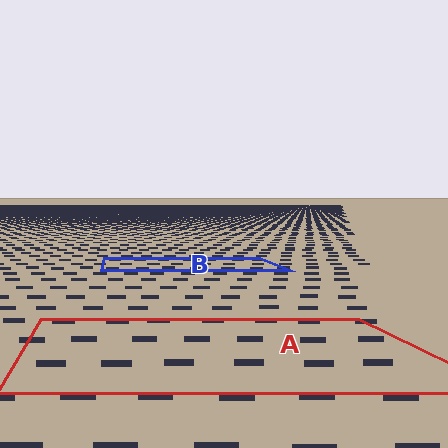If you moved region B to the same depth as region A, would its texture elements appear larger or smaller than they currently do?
They would appear larger. At a closer depth, the same texture elements are projected at a bigger on-screen size.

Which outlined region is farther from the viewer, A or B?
Region B is farther from the viewer — the texture elements inside it appear smaller and more densely packed.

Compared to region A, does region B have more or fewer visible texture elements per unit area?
Region B has more texture elements per unit area — they are packed more densely because it is farther away.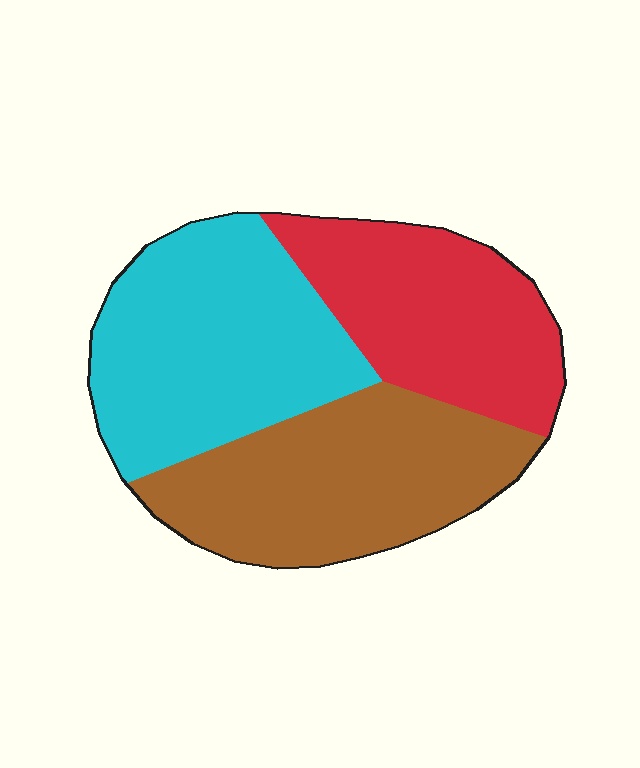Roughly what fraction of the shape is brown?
Brown covers roughly 35% of the shape.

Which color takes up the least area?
Red, at roughly 30%.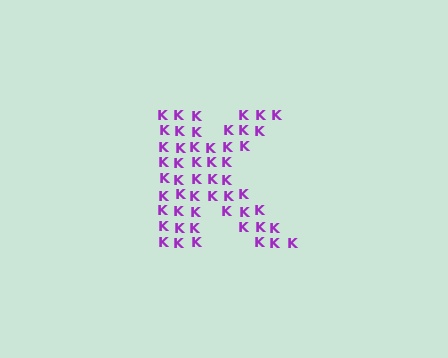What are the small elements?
The small elements are letter K's.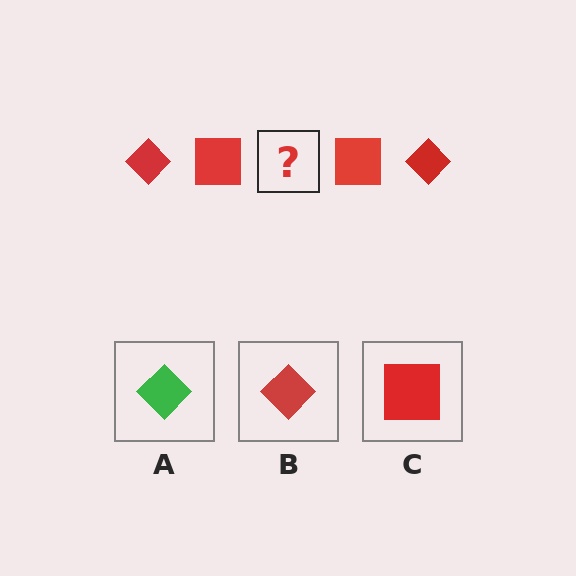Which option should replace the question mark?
Option B.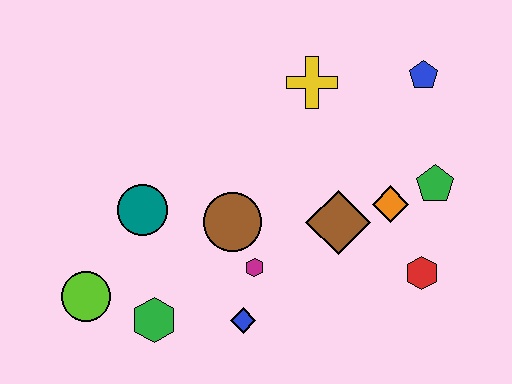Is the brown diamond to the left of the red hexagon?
Yes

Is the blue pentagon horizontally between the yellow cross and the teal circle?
No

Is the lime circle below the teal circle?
Yes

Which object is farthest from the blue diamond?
The blue pentagon is farthest from the blue diamond.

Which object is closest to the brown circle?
The magenta hexagon is closest to the brown circle.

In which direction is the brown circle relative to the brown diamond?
The brown circle is to the left of the brown diamond.